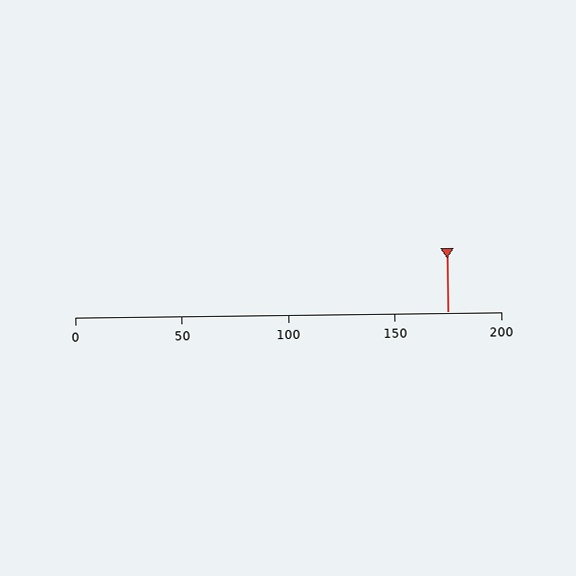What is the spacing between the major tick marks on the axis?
The major ticks are spaced 50 apart.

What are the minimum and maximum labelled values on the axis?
The axis runs from 0 to 200.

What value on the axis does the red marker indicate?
The marker indicates approximately 175.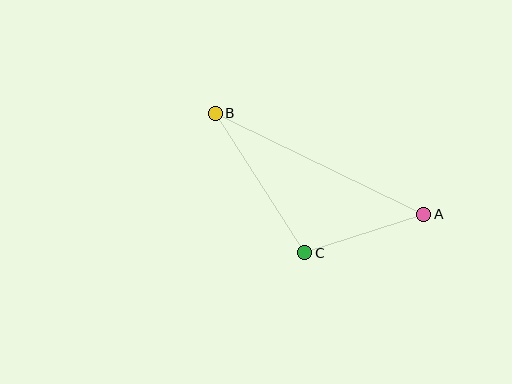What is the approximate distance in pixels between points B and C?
The distance between B and C is approximately 166 pixels.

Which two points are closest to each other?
Points A and C are closest to each other.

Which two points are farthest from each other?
Points A and B are farthest from each other.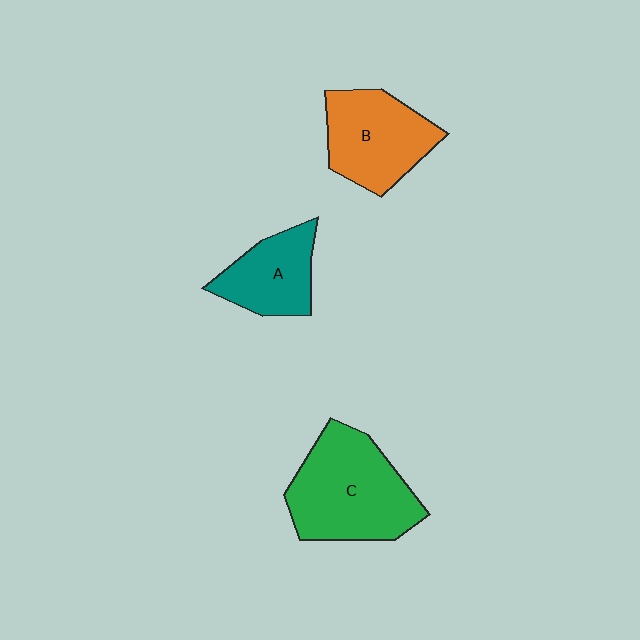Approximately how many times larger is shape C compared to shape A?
Approximately 1.7 times.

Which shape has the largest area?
Shape C (green).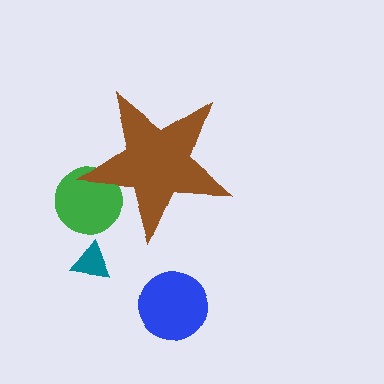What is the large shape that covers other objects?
A brown star.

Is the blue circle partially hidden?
No, the blue circle is fully visible.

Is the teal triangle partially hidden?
No, the teal triangle is fully visible.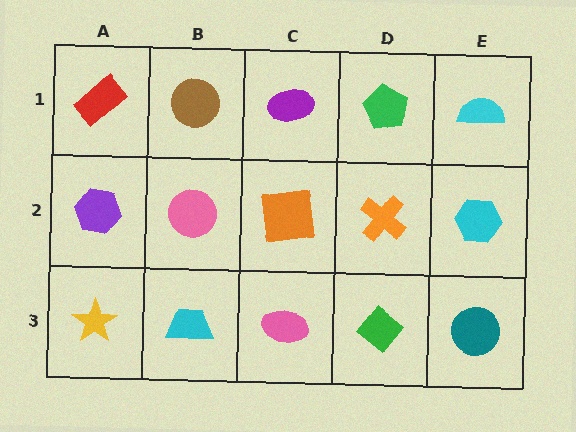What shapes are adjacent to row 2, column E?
A cyan semicircle (row 1, column E), a teal circle (row 3, column E), an orange cross (row 2, column D).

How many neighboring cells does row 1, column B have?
3.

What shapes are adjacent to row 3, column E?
A cyan hexagon (row 2, column E), a green diamond (row 3, column D).